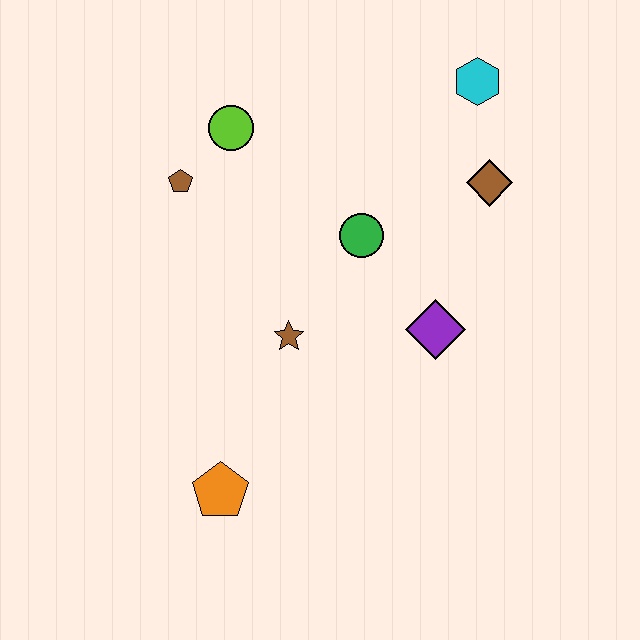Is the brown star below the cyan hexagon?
Yes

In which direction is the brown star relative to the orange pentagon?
The brown star is above the orange pentagon.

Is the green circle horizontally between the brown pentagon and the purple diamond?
Yes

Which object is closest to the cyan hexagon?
The brown diamond is closest to the cyan hexagon.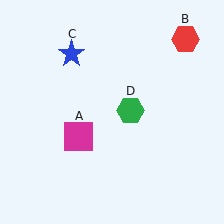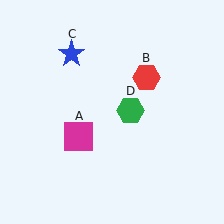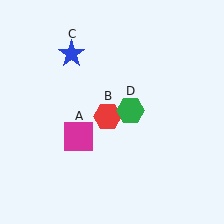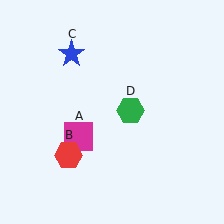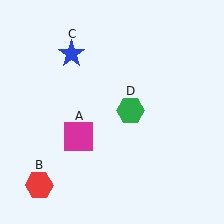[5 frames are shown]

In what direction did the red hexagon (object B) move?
The red hexagon (object B) moved down and to the left.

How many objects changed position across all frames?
1 object changed position: red hexagon (object B).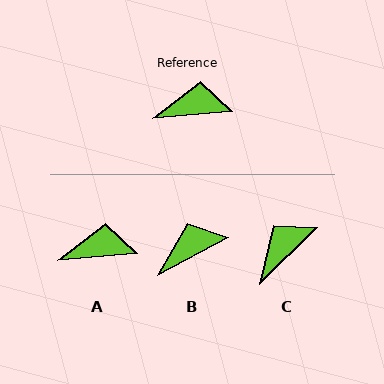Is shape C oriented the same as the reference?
No, it is off by about 40 degrees.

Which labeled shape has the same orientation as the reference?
A.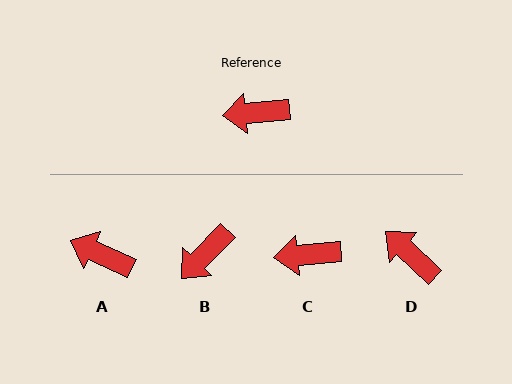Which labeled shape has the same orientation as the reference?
C.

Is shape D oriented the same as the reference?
No, it is off by about 49 degrees.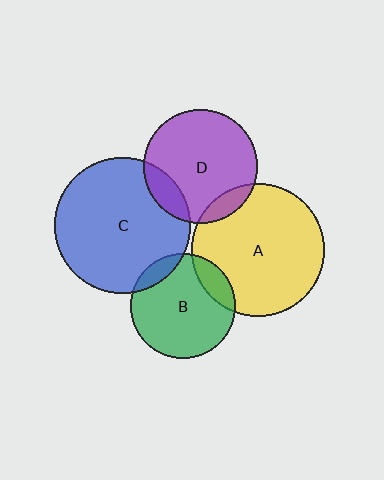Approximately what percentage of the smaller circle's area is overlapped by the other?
Approximately 10%.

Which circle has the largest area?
Circle C (blue).